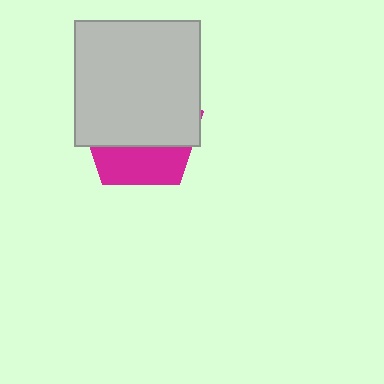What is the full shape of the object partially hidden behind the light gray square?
The partially hidden object is a magenta pentagon.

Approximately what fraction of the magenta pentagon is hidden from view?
Roughly 67% of the magenta pentagon is hidden behind the light gray square.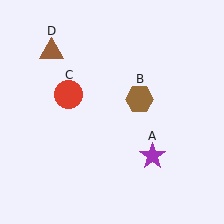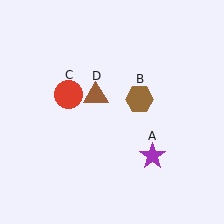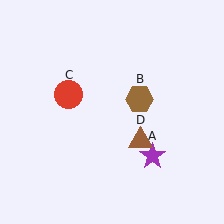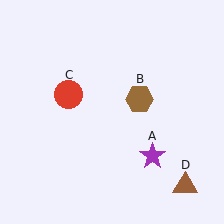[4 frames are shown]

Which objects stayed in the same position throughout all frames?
Purple star (object A) and brown hexagon (object B) and red circle (object C) remained stationary.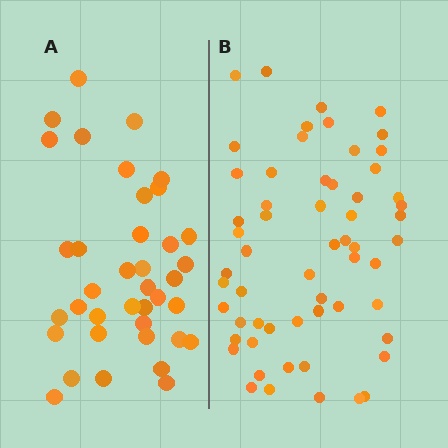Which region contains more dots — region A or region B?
Region B (the right region) has more dots.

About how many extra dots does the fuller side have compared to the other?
Region B has approximately 20 more dots than region A.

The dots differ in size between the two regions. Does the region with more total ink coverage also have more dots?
No. Region A has more total ink coverage because its dots are larger, but region B actually contains more individual dots. Total area can be misleading — the number of items is what matters here.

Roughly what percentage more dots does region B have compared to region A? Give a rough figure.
About 55% more.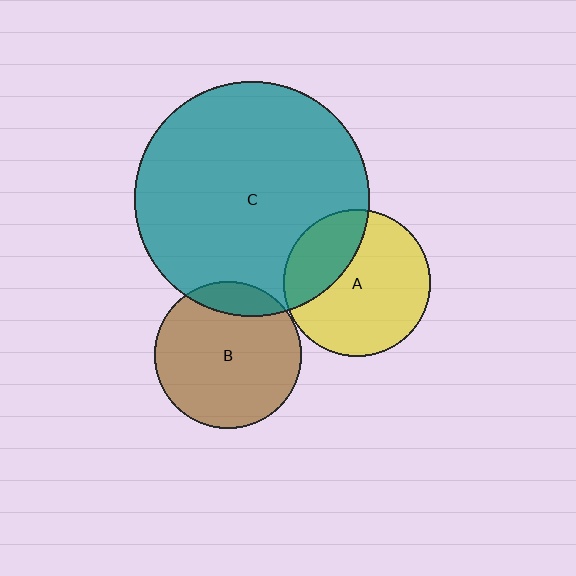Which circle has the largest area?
Circle C (teal).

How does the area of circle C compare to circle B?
Approximately 2.6 times.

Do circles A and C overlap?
Yes.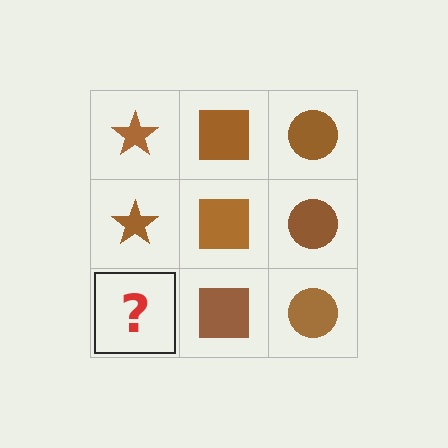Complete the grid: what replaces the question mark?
The question mark should be replaced with a brown star.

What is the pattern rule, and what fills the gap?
The rule is that each column has a consistent shape. The gap should be filled with a brown star.